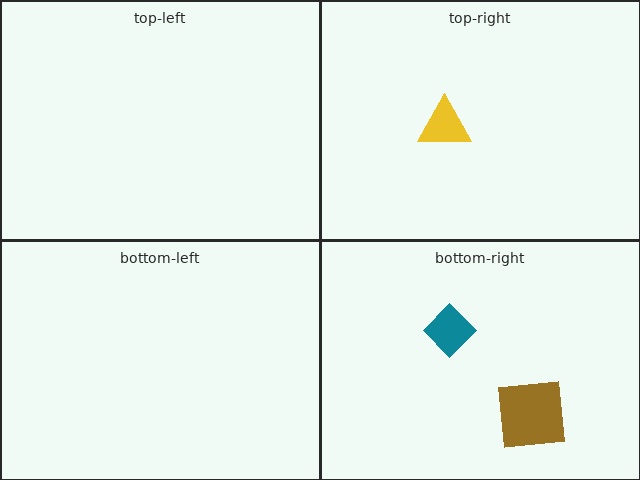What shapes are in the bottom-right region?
The teal diamond, the brown square.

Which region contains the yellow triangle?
The top-right region.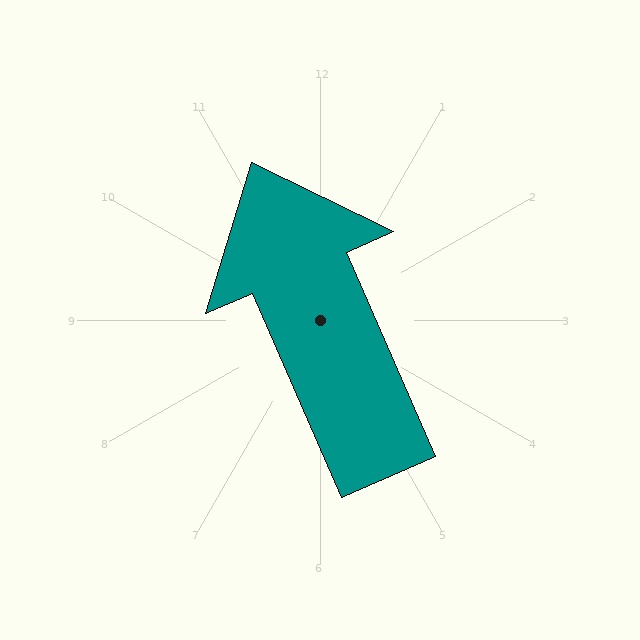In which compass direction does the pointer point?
Northwest.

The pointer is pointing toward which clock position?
Roughly 11 o'clock.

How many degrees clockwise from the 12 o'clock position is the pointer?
Approximately 337 degrees.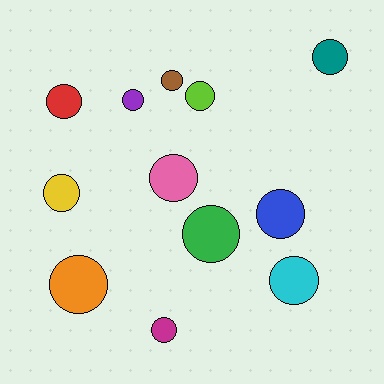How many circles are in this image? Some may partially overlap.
There are 12 circles.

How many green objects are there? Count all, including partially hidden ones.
There is 1 green object.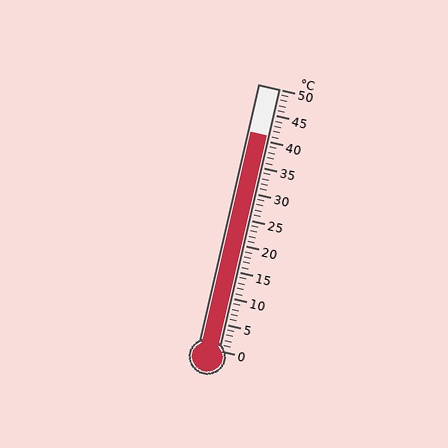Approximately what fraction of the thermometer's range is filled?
The thermometer is filled to approximately 80% of its range.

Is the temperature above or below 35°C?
The temperature is above 35°C.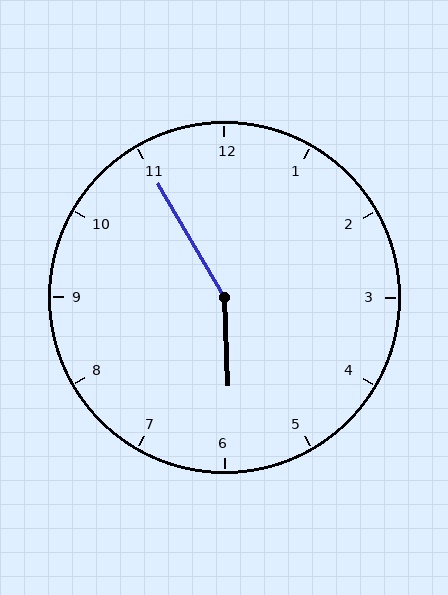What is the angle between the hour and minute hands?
Approximately 152 degrees.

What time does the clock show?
5:55.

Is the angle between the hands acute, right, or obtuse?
It is obtuse.